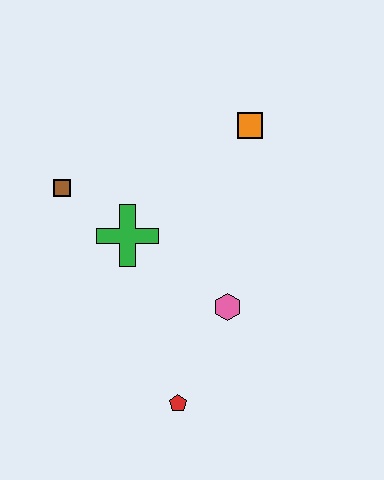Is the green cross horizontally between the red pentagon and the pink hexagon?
No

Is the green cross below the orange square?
Yes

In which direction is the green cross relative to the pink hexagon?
The green cross is to the left of the pink hexagon.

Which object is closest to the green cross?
The brown square is closest to the green cross.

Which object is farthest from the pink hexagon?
The brown square is farthest from the pink hexagon.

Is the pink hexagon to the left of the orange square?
Yes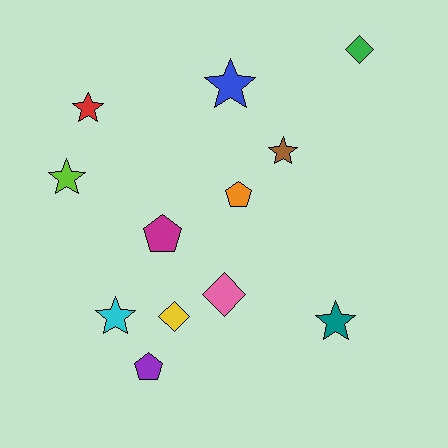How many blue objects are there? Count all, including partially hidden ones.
There is 1 blue object.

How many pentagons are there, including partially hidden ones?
There are 3 pentagons.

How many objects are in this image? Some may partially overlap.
There are 12 objects.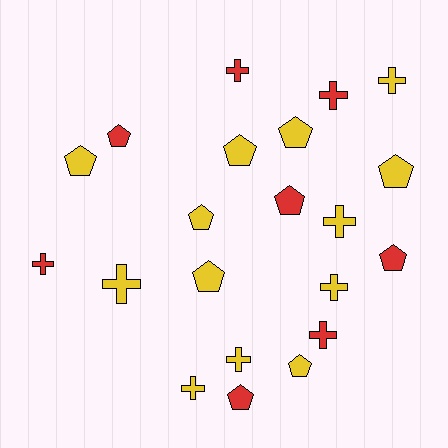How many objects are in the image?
There are 21 objects.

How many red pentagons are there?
There are 4 red pentagons.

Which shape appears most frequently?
Pentagon, with 11 objects.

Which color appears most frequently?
Yellow, with 13 objects.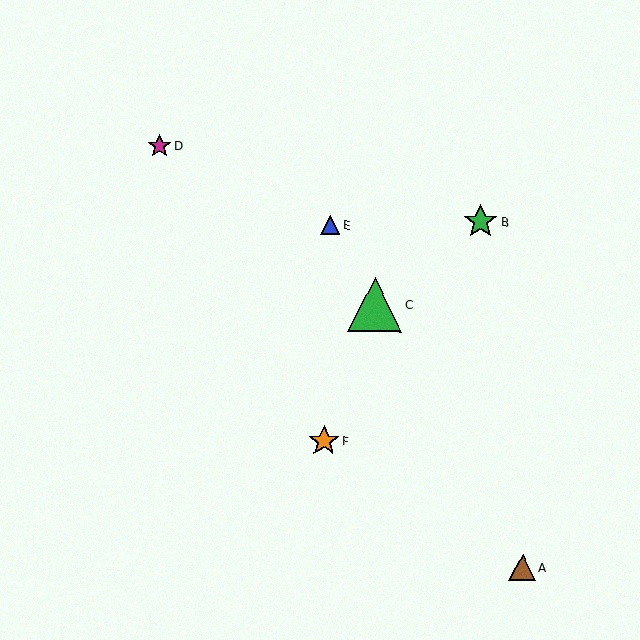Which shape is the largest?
The green triangle (labeled C) is the largest.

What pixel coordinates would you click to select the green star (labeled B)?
Click at (480, 222) to select the green star B.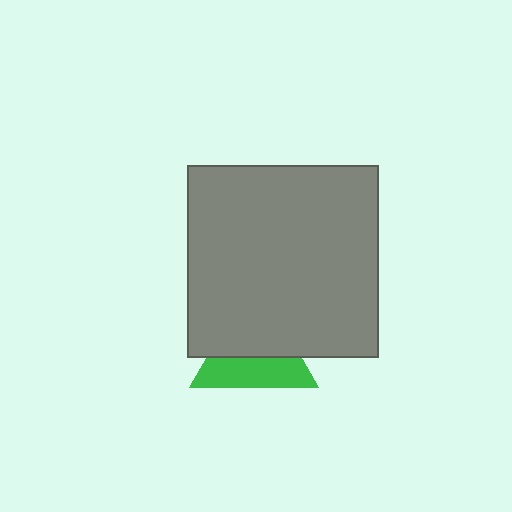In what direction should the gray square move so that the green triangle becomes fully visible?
The gray square should move up. That is the shortest direction to clear the overlap and leave the green triangle fully visible.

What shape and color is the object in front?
The object in front is a gray square.